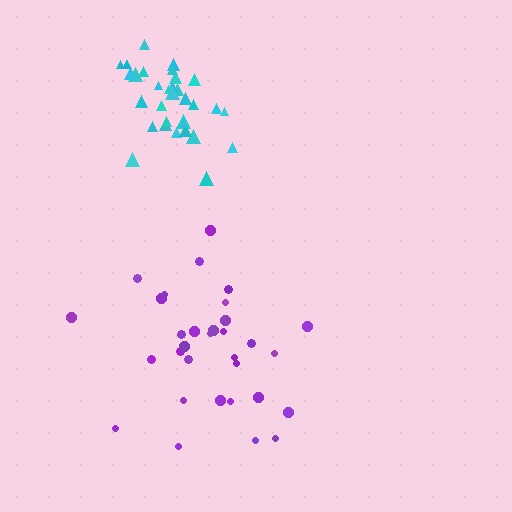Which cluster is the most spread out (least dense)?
Purple.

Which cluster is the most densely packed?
Cyan.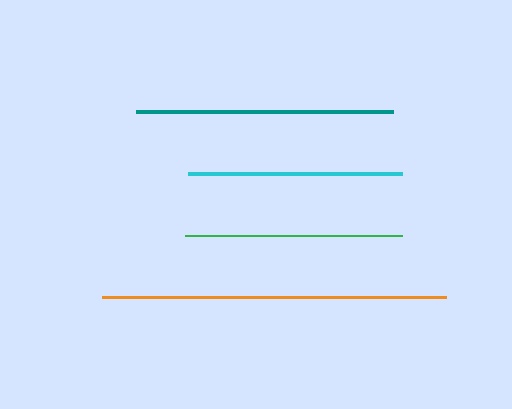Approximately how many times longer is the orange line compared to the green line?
The orange line is approximately 1.6 times the length of the green line.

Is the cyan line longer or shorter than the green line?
The green line is longer than the cyan line.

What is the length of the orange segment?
The orange segment is approximately 344 pixels long.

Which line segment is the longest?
The orange line is the longest at approximately 344 pixels.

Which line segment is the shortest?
The cyan line is the shortest at approximately 214 pixels.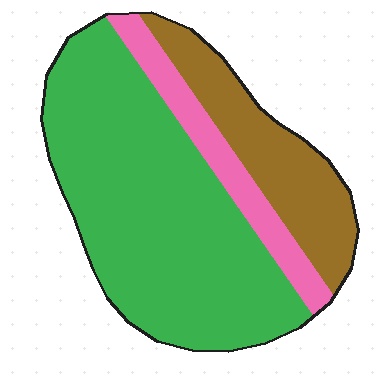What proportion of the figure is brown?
Brown covers about 25% of the figure.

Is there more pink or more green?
Green.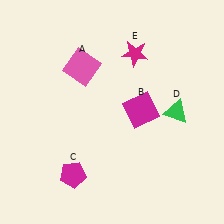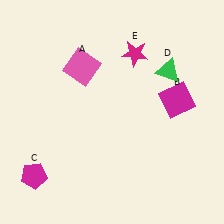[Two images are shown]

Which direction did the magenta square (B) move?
The magenta square (B) moved right.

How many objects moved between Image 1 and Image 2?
3 objects moved between the two images.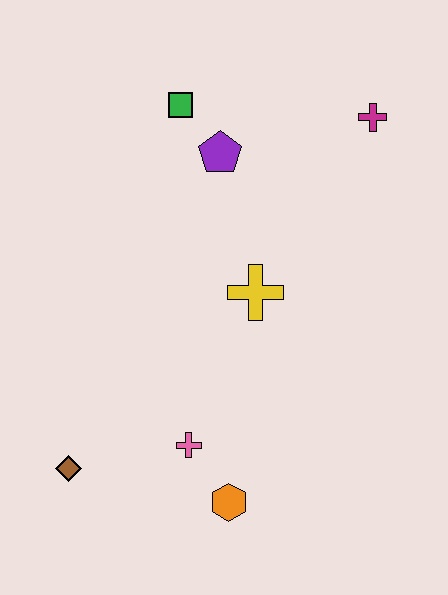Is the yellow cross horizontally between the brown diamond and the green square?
No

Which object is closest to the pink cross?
The orange hexagon is closest to the pink cross.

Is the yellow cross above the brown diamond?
Yes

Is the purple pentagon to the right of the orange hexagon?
No